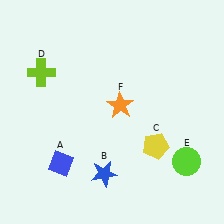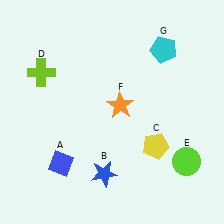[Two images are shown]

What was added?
A cyan pentagon (G) was added in Image 2.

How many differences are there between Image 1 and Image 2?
There is 1 difference between the two images.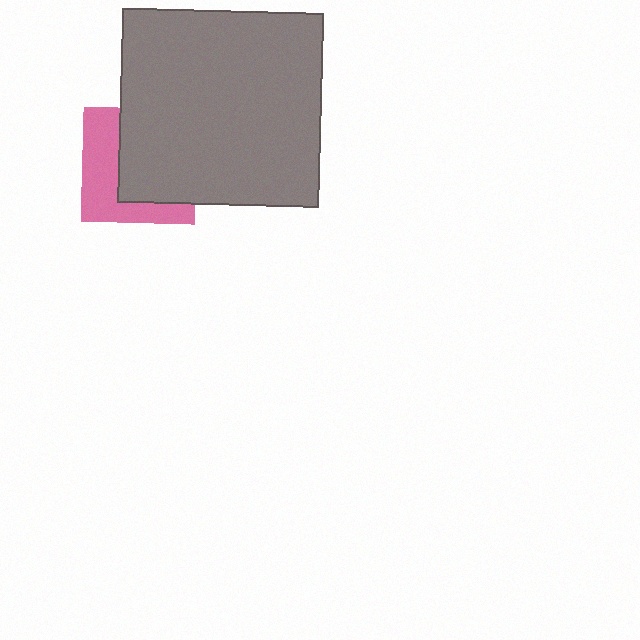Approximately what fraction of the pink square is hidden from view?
Roughly 56% of the pink square is hidden behind the gray rectangle.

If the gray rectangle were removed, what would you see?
You would see the complete pink square.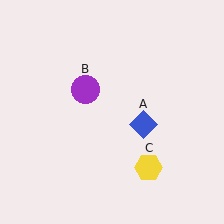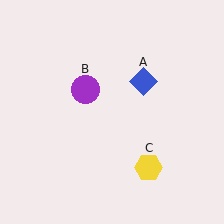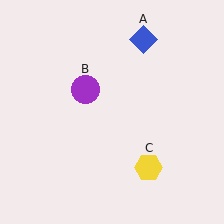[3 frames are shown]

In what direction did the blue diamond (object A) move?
The blue diamond (object A) moved up.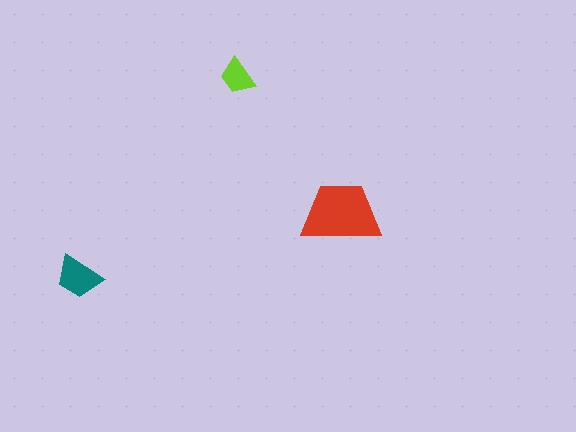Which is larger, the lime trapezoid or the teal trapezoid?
The teal one.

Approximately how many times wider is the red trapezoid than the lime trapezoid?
About 2 times wider.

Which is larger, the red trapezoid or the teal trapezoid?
The red one.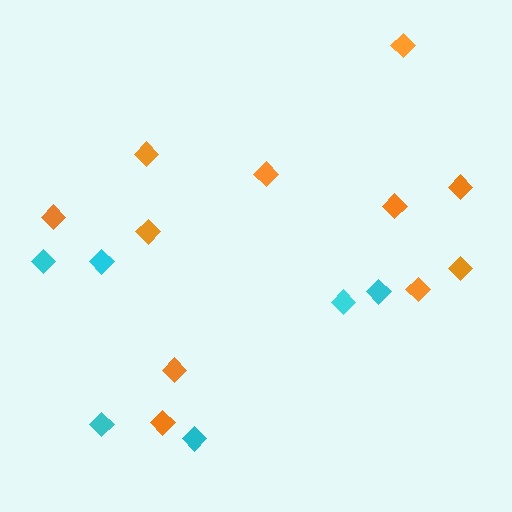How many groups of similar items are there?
There are 2 groups: one group of orange diamonds (11) and one group of cyan diamonds (6).